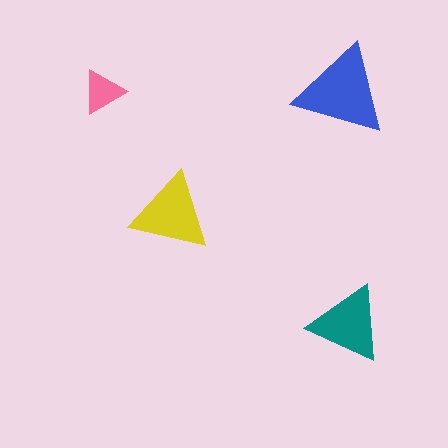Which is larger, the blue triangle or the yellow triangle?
The blue one.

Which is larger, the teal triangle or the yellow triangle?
The yellow one.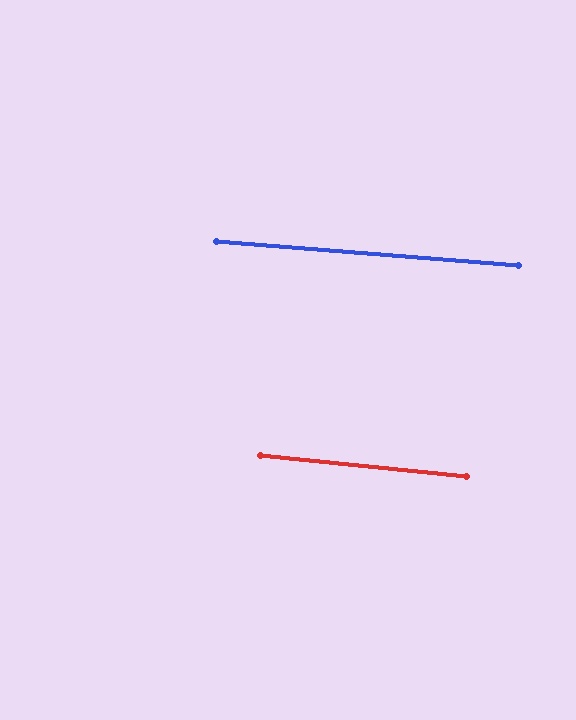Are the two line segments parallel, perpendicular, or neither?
Parallel — their directions differ by only 1.2°.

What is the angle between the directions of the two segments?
Approximately 1 degree.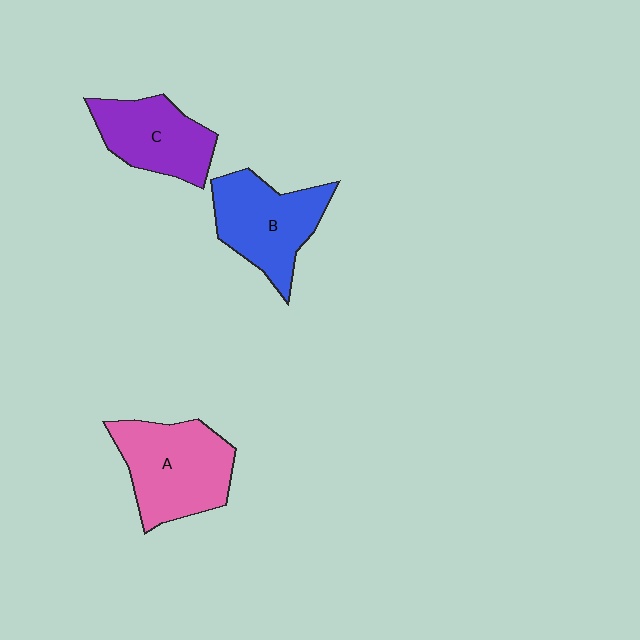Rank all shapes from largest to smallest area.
From largest to smallest: A (pink), B (blue), C (purple).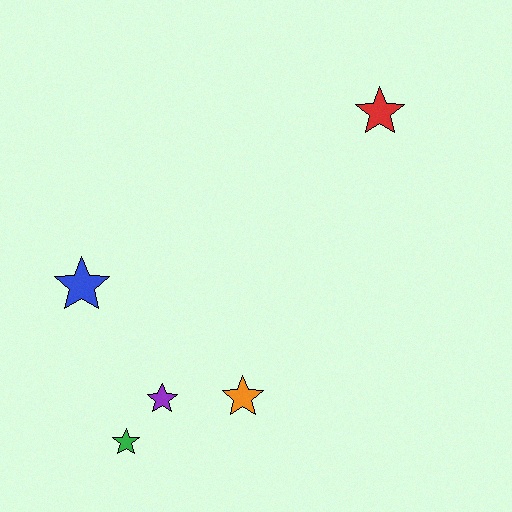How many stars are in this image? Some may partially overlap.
There are 5 stars.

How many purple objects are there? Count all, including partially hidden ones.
There is 1 purple object.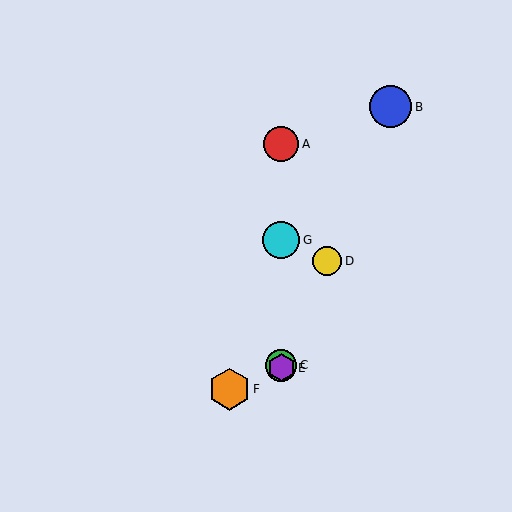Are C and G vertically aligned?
Yes, both are at x≈281.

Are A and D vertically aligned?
No, A is at x≈281 and D is at x≈327.